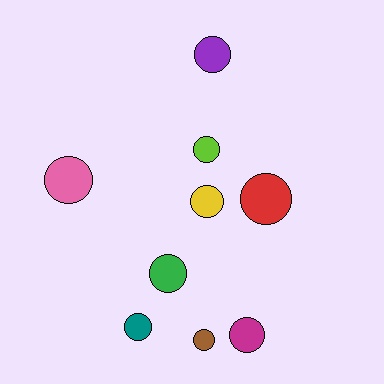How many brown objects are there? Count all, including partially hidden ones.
There is 1 brown object.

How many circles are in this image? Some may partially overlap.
There are 9 circles.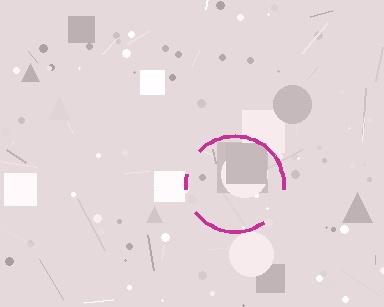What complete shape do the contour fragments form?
The contour fragments form a circle.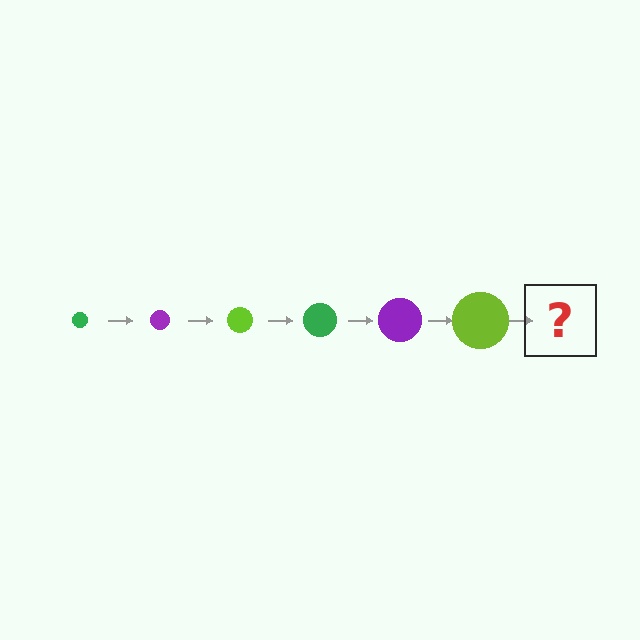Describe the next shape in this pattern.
It should be a green circle, larger than the previous one.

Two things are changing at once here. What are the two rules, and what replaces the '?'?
The two rules are that the circle grows larger each step and the color cycles through green, purple, and lime. The '?' should be a green circle, larger than the previous one.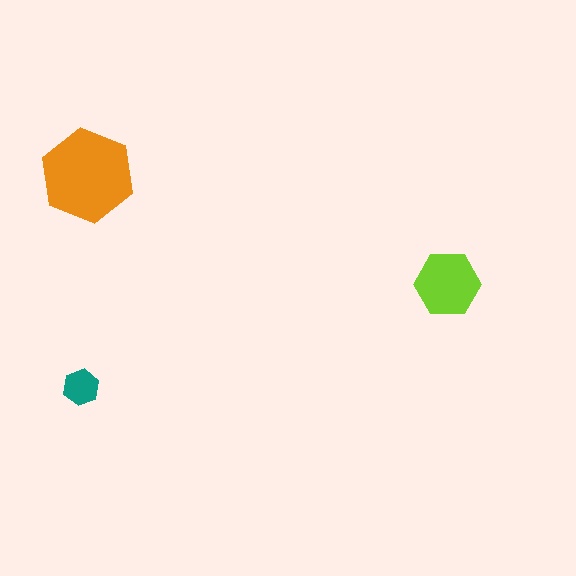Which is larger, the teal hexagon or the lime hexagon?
The lime one.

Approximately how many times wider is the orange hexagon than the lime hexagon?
About 1.5 times wider.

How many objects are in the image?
There are 3 objects in the image.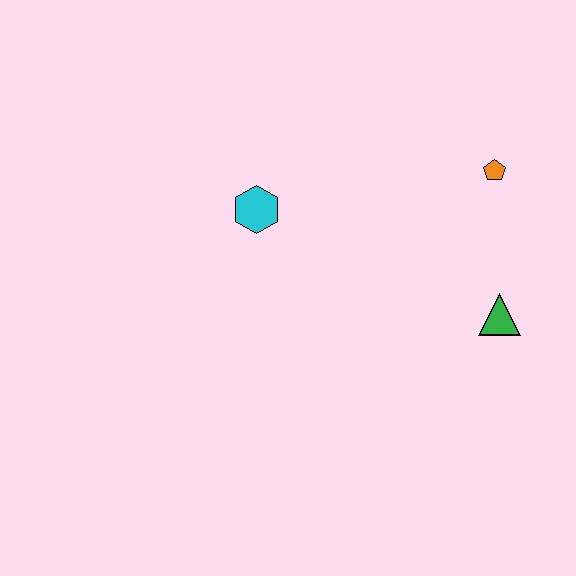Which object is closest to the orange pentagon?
The green triangle is closest to the orange pentagon.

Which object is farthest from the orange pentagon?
The cyan hexagon is farthest from the orange pentagon.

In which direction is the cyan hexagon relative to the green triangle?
The cyan hexagon is to the left of the green triangle.